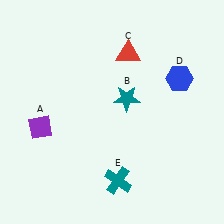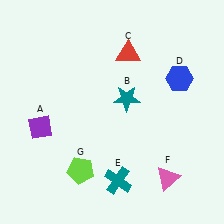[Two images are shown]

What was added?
A pink triangle (F), a lime pentagon (G) were added in Image 2.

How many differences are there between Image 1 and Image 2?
There are 2 differences between the two images.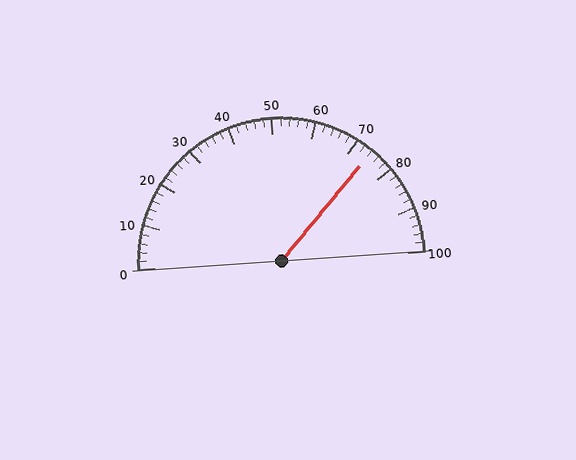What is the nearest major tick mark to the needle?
The nearest major tick mark is 70.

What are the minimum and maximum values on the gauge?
The gauge ranges from 0 to 100.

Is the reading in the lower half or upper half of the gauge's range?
The reading is in the upper half of the range (0 to 100).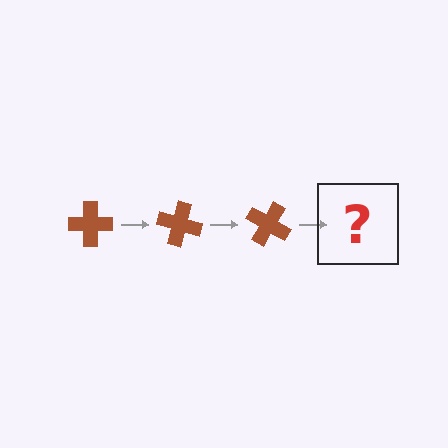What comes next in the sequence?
The next element should be a brown cross rotated 45 degrees.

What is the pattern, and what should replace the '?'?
The pattern is that the cross rotates 15 degrees each step. The '?' should be a brown cross rotated 45 degrees.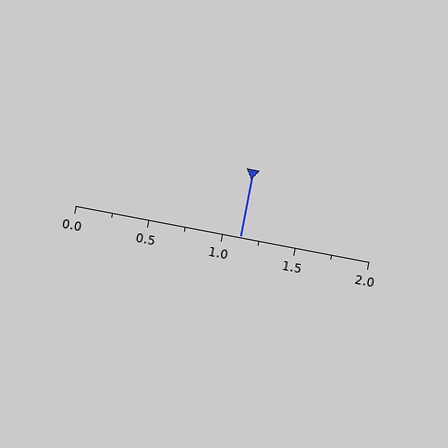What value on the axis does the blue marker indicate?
The marker indicates approximately 1.12.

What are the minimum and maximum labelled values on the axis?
The axis runs from 0.0 to 2.0.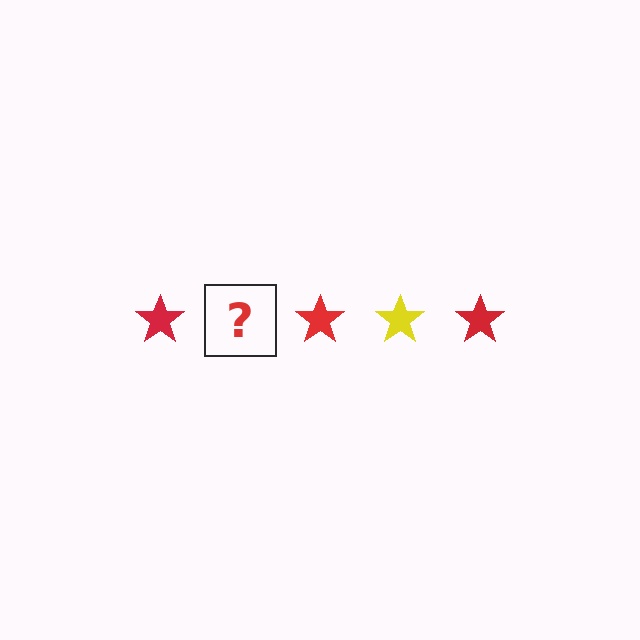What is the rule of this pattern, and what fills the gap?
The rule is that the pattern cycles through red, yellow stars. The gap should be filled with a yellow star.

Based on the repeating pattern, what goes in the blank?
The blank should be a yellow star.